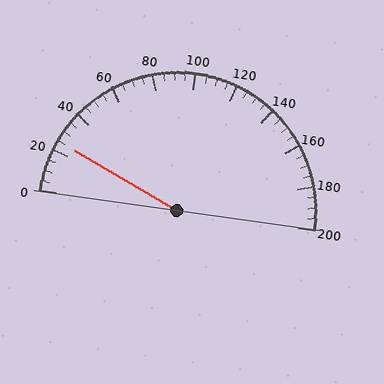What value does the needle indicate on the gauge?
The needle indicates approximately 25.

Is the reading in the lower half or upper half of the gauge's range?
The reading is in the lower half of the range (0 to 200).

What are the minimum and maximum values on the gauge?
The gauge ranges from 0 to 200.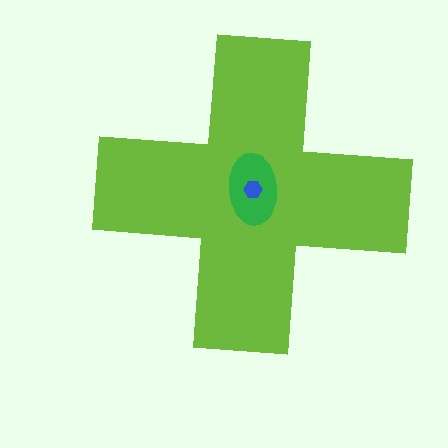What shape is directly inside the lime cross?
The green ellipse.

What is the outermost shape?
The lime cross.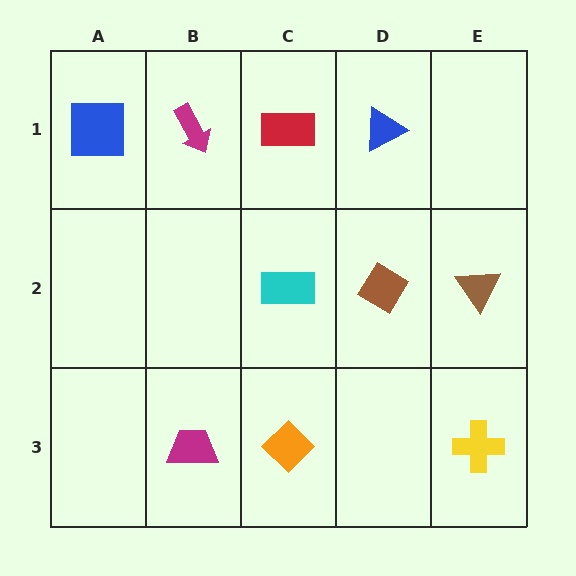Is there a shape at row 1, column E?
No, that cell is empty.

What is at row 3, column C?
An orange diamond.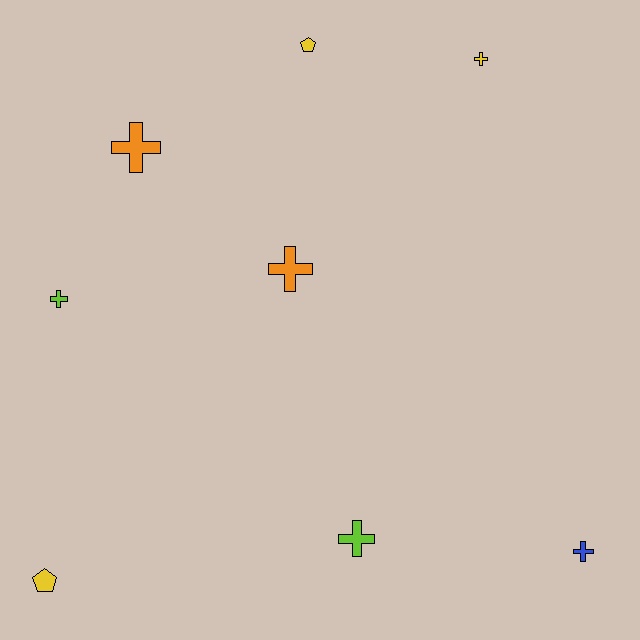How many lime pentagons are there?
There are no lime pentagons.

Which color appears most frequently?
Yellow, with 3 objects.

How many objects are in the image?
There are 8 objects.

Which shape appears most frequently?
Cross, with 6 objects.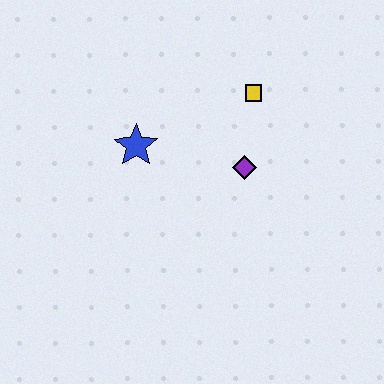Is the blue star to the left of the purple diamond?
Yes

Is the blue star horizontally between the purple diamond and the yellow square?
No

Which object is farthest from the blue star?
The yellow square is farthest from the blue star.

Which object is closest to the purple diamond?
The yellow square is closest to the purple diamond.